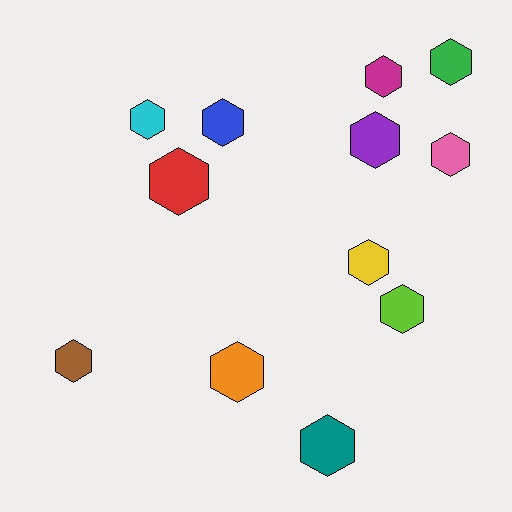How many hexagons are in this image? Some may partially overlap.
There are 12 hexagons.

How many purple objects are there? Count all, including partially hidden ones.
There is 1 purple object.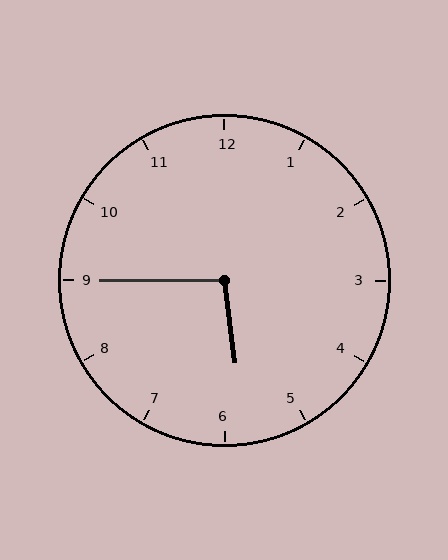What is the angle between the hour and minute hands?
Approximately 98 degrees.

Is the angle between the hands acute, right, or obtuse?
It is obtuse.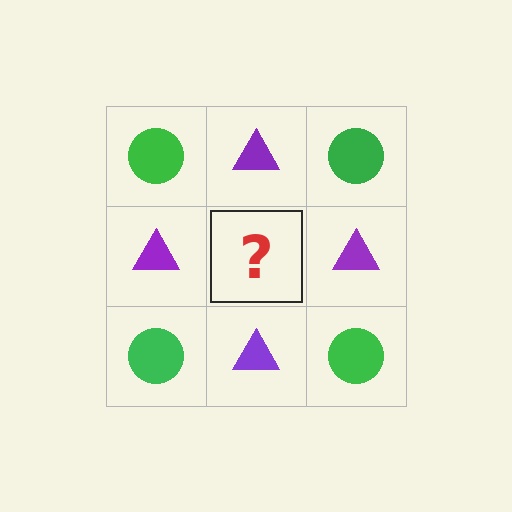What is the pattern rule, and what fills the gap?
The rule is that it alternates green circle and purple triangle in a checkerboard pattern. The gap should be filled with a green circle.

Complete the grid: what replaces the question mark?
The question mark should be replaced with a green circle.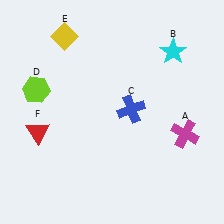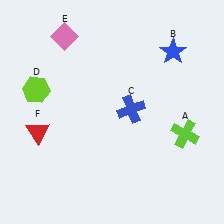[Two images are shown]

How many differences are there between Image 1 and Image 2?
There are 3 differences between the two images.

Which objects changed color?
A changed from magenta to lime. B changed from cyan to blue. E changed from yellow to pink.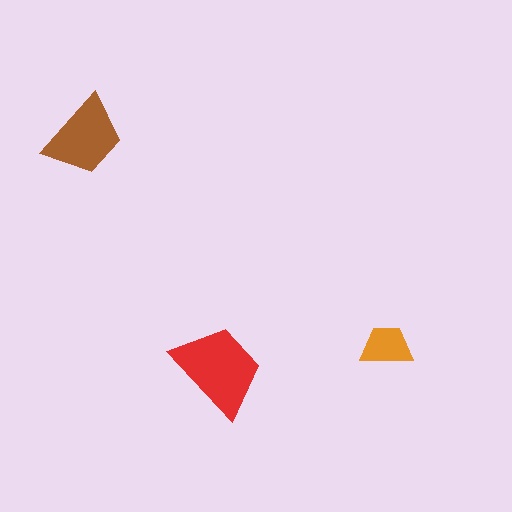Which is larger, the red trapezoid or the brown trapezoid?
The red one.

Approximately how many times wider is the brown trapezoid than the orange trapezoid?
About 1.5 times wider.